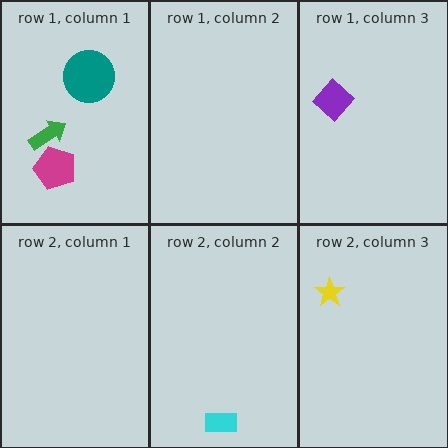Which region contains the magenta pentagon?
The row 1, column 1 region.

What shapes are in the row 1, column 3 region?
The purple diamond.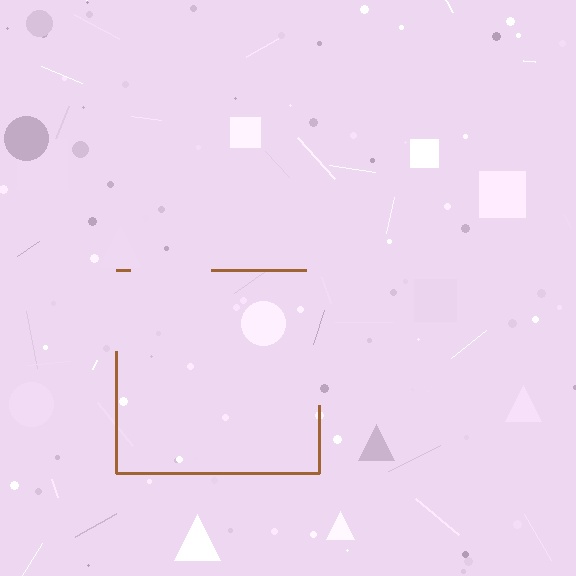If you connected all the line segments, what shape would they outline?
They would outline a square.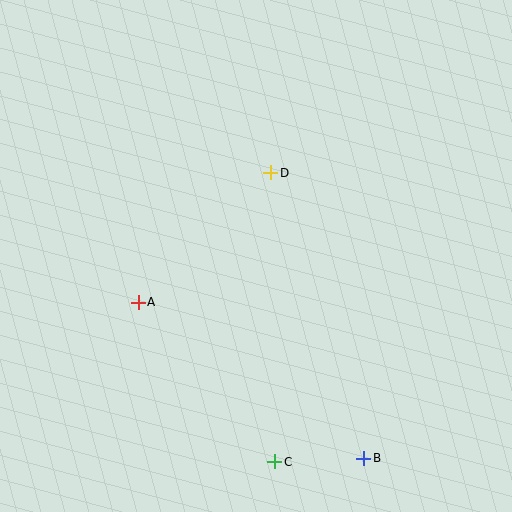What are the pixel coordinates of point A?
Point A is at (138, 303).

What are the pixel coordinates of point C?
Point C is at (275, 462).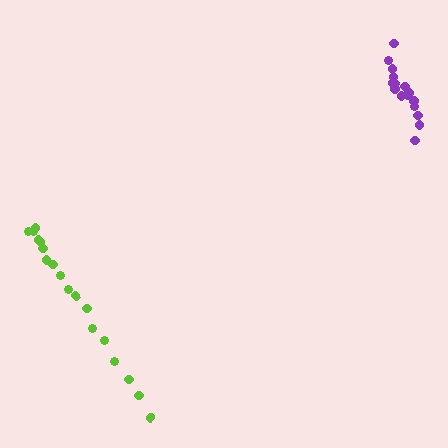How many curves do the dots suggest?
There are 2 distinct paths.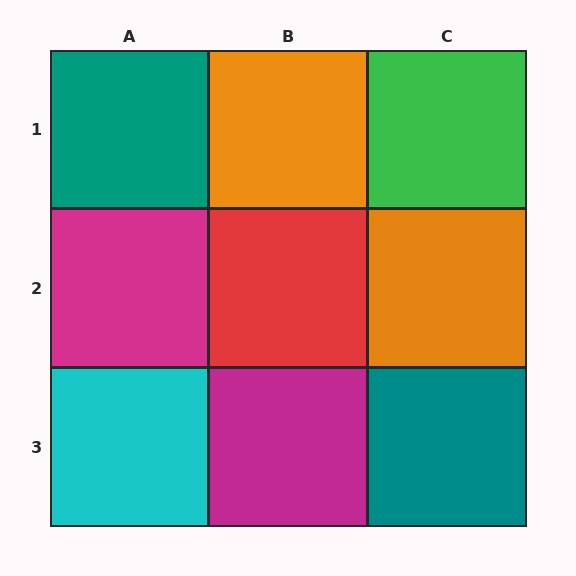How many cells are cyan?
1 cell is cyan.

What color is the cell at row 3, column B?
Magenta.